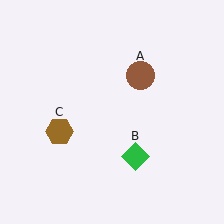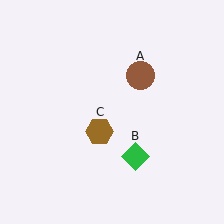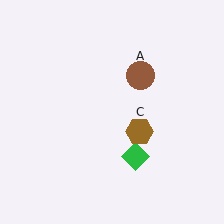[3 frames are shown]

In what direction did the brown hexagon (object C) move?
The brown hexagon (object C) moved right.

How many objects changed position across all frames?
1 object changed position: brown hexagon (object C).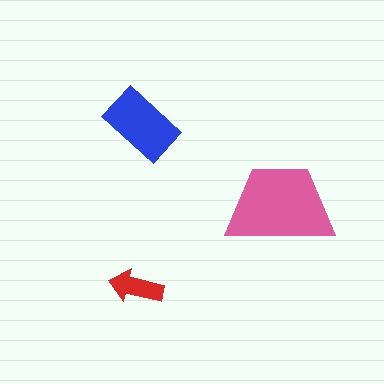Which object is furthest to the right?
The pink trapezoid is rightmost.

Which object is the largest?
The pink trapezoid.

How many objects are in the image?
There are 3 objects in the image.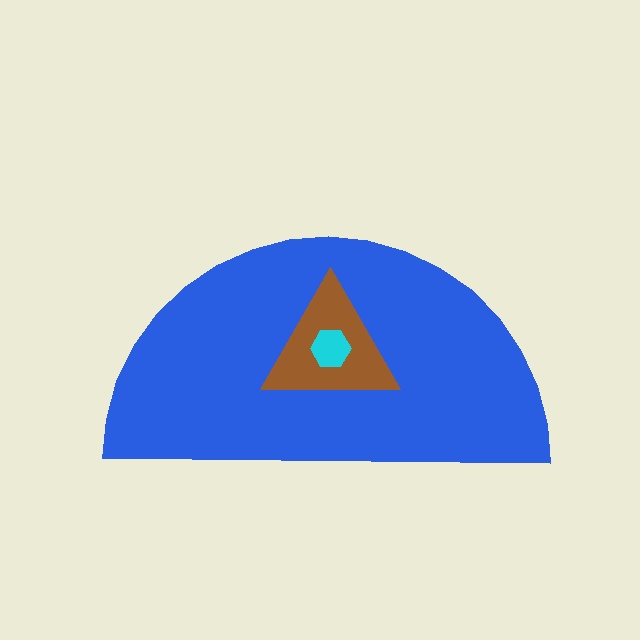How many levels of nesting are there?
3.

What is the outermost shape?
The blue semicircle.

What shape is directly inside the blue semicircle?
The brown triangle.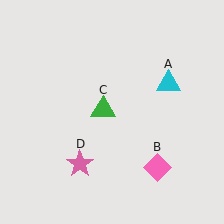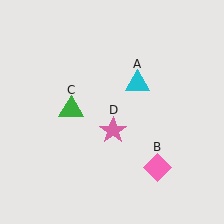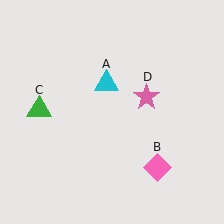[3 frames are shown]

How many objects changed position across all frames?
3 objects changed position: cyan triangle (object A), green triangle (object C), pink star (object D).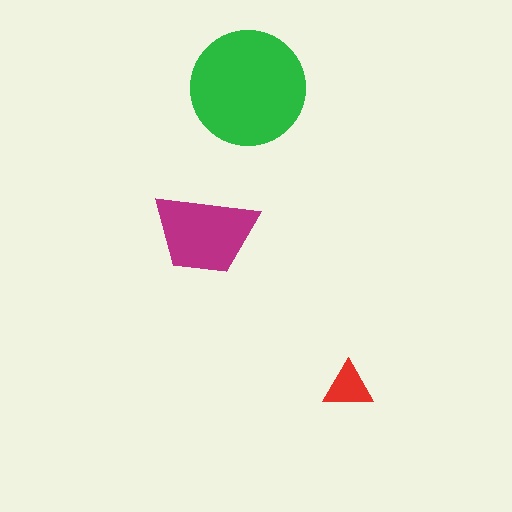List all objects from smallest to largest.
The red triangle, the magenta trapezoid, the green circle.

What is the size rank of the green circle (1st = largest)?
1st.